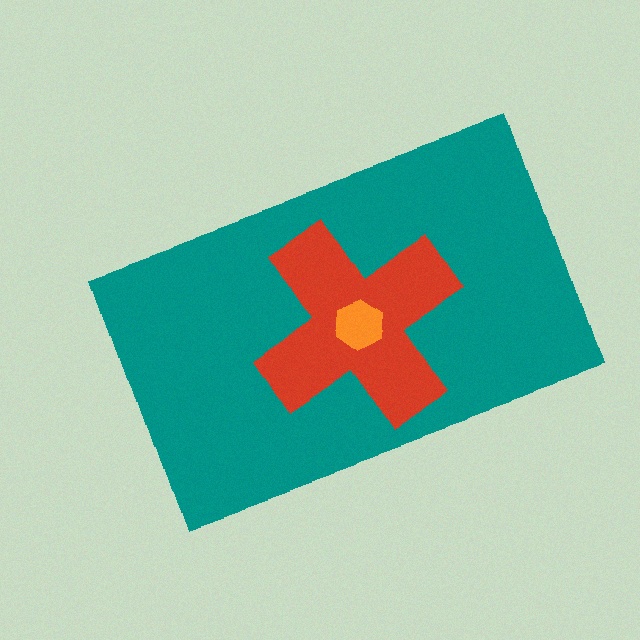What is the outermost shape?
The teal rectangle.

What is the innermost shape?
The orange hexagon.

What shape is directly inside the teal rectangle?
The red cross.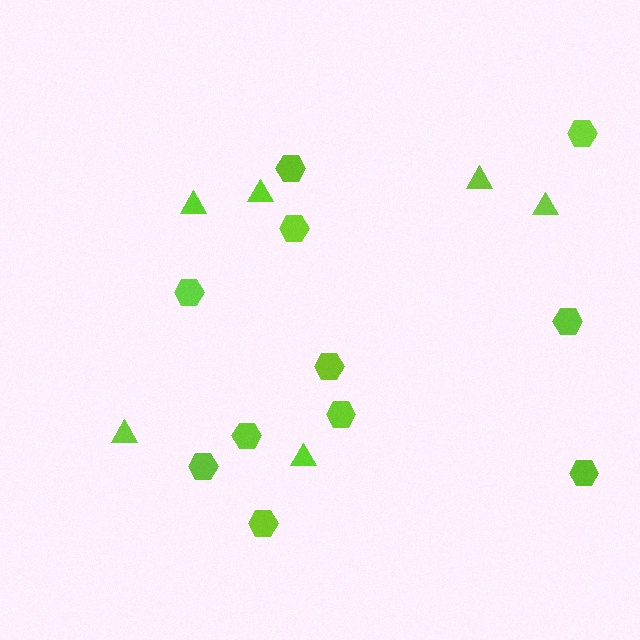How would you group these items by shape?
There are 2 groups: one group of hexagons (11) and one group of triangles (6).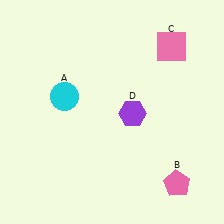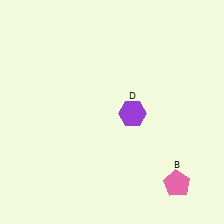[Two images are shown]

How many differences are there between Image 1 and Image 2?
There are 2 differences between the two images.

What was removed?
The pink square (C), the cyan circle (A) were removed in Image 2.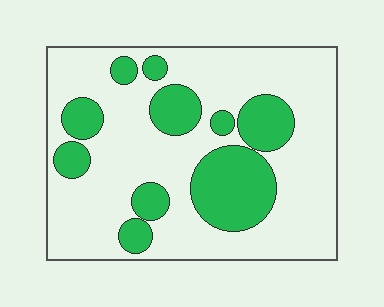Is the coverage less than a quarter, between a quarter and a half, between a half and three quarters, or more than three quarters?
Between a quarter and a half.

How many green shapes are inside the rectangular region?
10.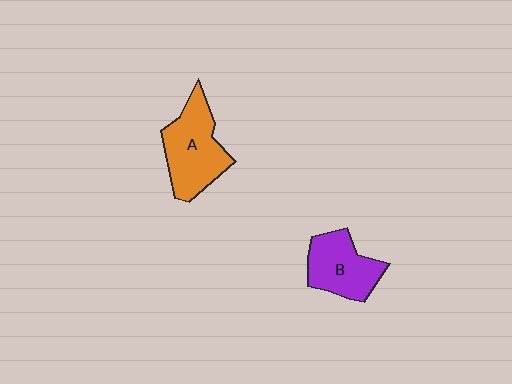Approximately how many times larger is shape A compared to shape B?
Approximately 1.2 times.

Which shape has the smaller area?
Shape B (purple).